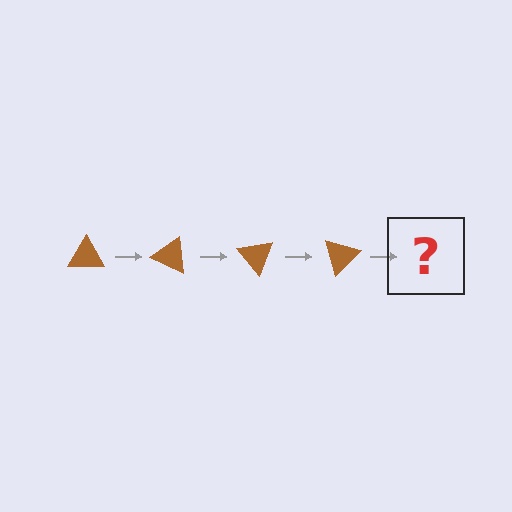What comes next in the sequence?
The next element should be a brown triangle rotated 100 degrees.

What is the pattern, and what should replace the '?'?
The pattern is that the triangle rotates 25 degrees each step. The '?' should be a brown triangle rotated 100 degrees.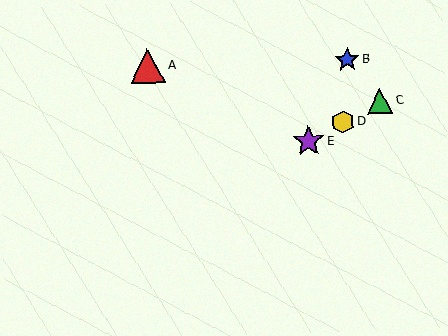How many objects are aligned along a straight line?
3 objects (C, D, E) are aligned along a straight line.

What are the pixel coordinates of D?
Object D is at (343, 122).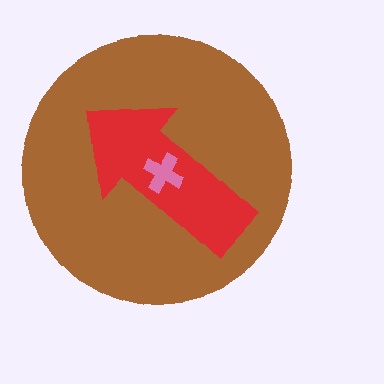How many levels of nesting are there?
3.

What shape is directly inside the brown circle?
The red arrow.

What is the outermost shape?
The brown circle.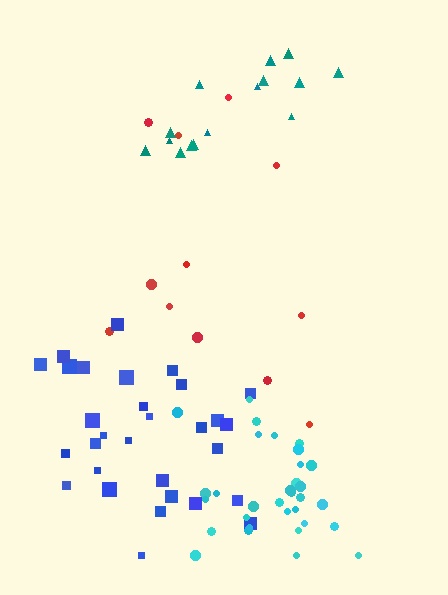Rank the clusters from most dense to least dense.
cyan, blue, teal, red.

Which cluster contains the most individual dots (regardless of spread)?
Cyan (32).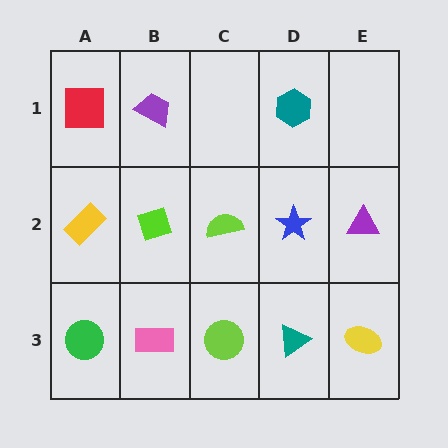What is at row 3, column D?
A teal triangle.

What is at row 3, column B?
A pink rectangle.